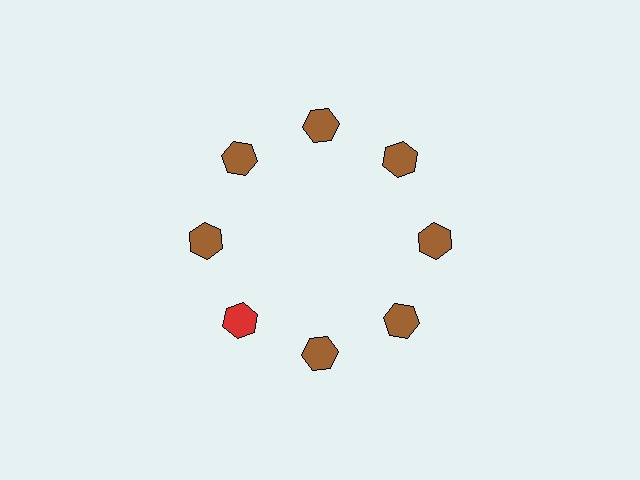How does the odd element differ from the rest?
It has a different color: red instead of brown.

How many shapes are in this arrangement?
There are 8 shapes arranged in a ring pattern.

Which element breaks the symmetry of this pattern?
The red hexagon at roughly the 8 o'clock position breaks the symmetry. All other shapes are brown hexagons.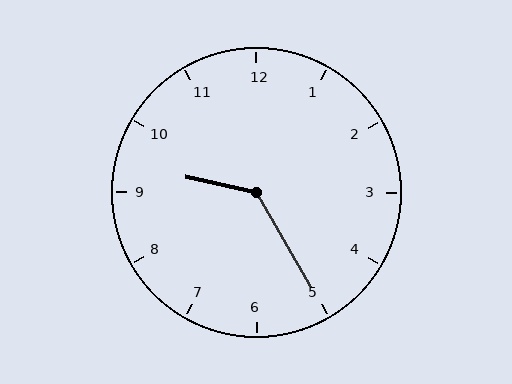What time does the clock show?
9:25.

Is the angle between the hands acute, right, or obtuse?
It is obtuse.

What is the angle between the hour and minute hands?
Approximately 132 degrees.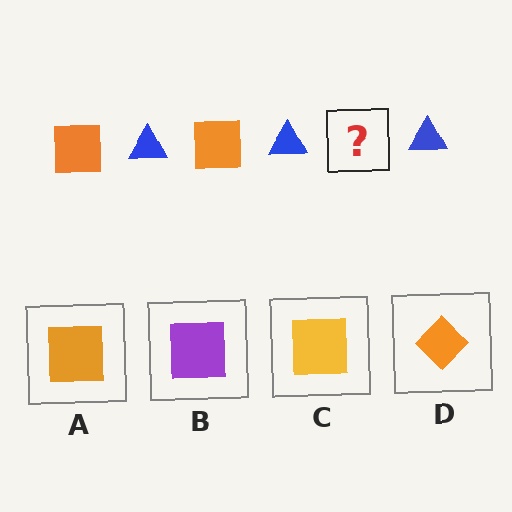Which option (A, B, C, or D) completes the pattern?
A.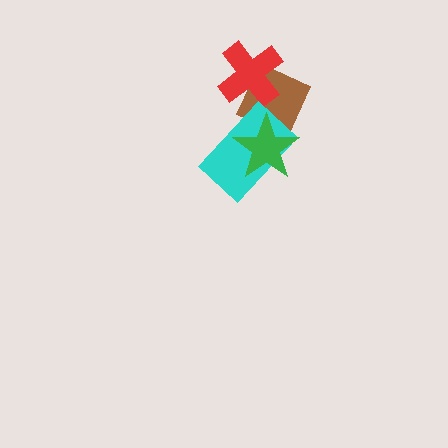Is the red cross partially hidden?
No, no other shape covers it.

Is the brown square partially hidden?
Yes, it is partially covered by another shape.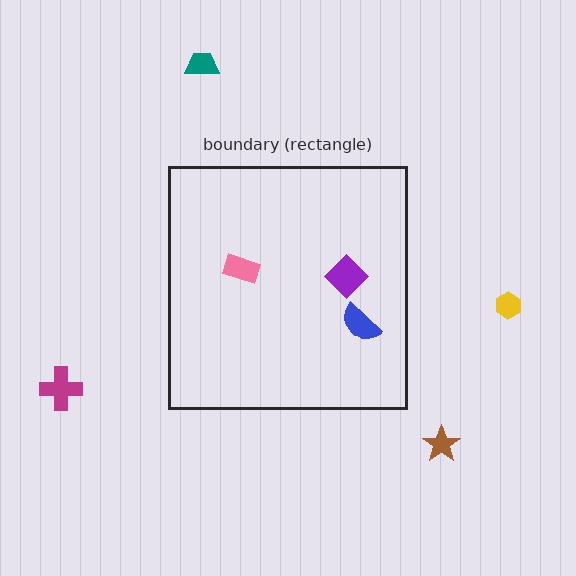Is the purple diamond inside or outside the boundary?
Inside.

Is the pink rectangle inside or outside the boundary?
Inside.